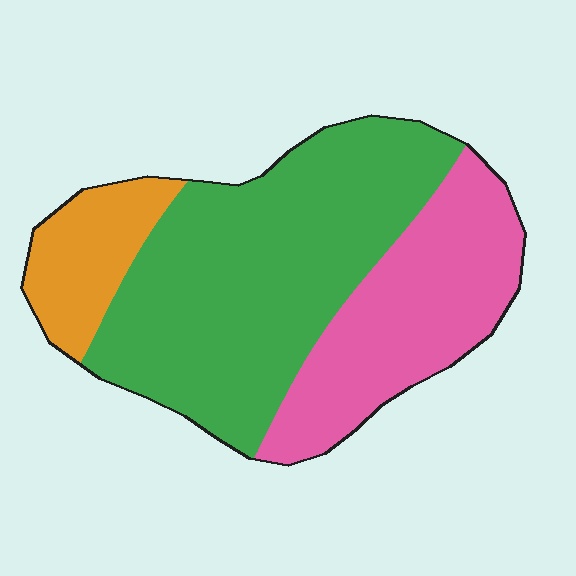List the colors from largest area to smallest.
From largest to smallest: green, pink, orange.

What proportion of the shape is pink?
Pink covers about 30% of the shape.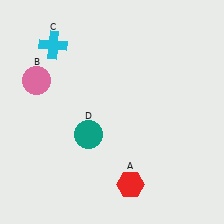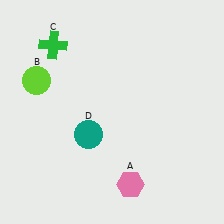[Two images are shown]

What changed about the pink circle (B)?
In Image 1, B is pink. In Image 2, it changed to lime.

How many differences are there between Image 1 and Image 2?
There are 3 differences between the two images.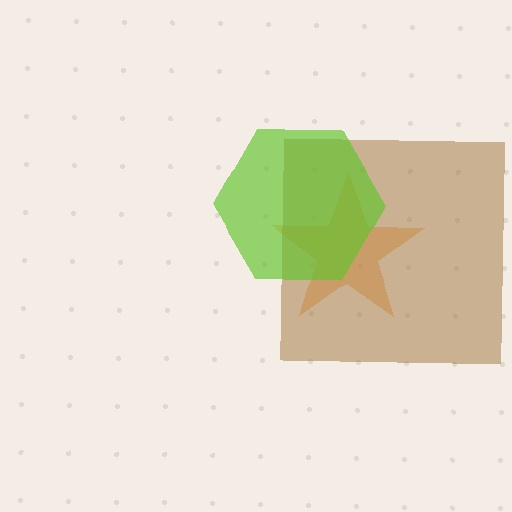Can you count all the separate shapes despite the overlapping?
Yes, there are 3 separate shapes.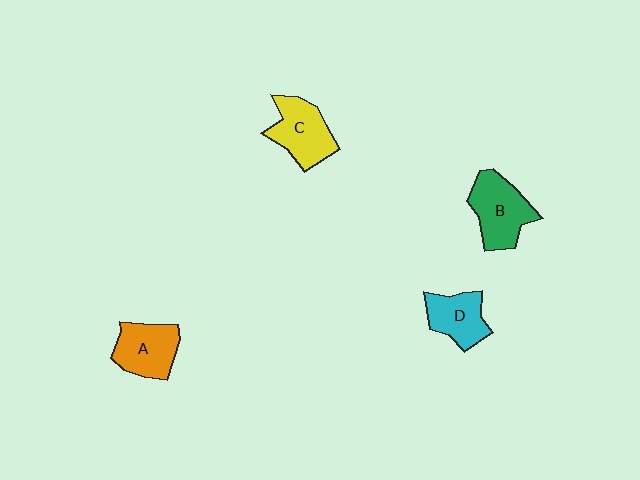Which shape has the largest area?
Shape B (green).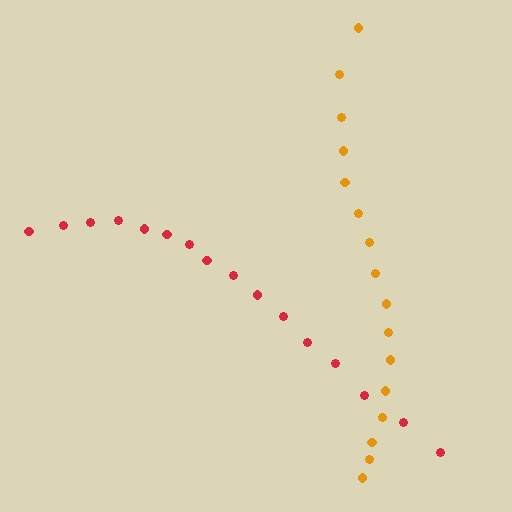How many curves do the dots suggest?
There are 2 distinct paths.